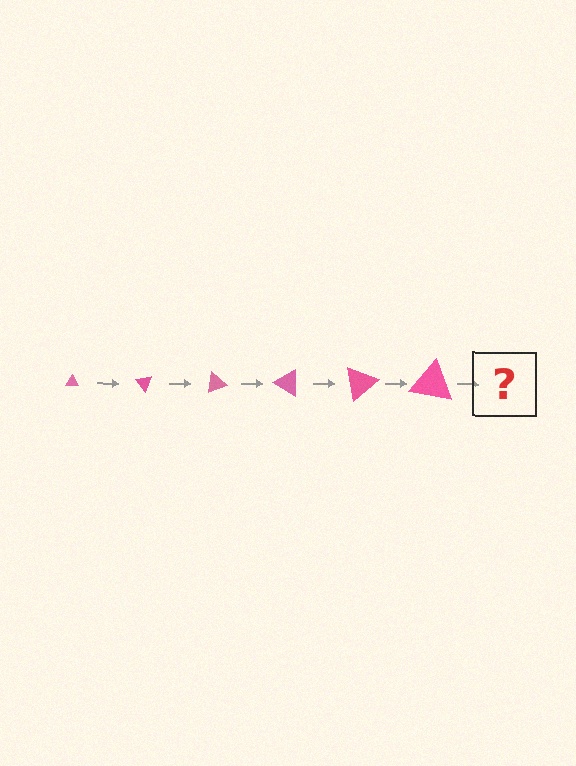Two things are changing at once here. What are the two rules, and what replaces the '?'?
The two rules are that the triangle grows larger each step and it rotates 50 degrees each step. The '?' should be a triangle, larger than the previous one and rotated 300 degrees from the start.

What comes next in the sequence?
The next element should be a triangle, larger than the previous one and rotated 300 degrees from the start.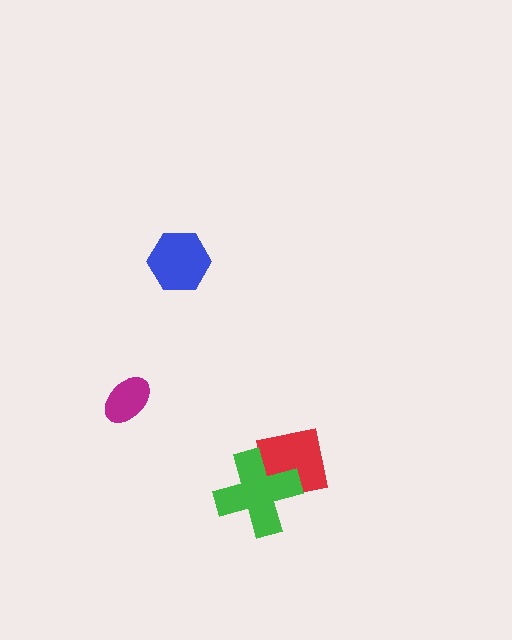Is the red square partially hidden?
Yes, it is partially covered by another shape.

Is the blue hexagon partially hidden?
No, no other shape covers it.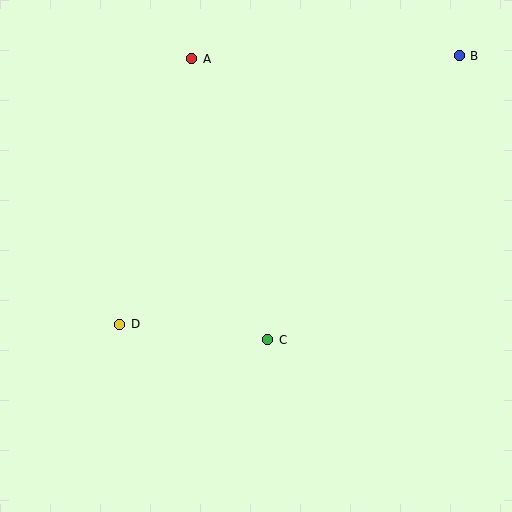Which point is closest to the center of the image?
Point C at (268, 340) is closest to the center.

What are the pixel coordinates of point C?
Point C is at (268, 340).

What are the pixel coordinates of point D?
Point D is at (120, 324).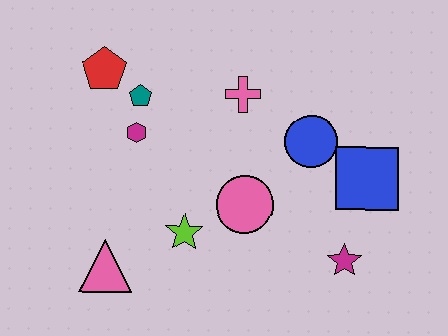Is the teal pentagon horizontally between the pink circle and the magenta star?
No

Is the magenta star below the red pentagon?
Yes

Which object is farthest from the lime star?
The blue square is farthest from the lime star.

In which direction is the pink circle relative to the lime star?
The pink circle is to the right of the lime star.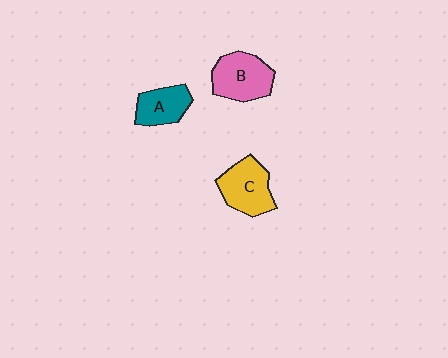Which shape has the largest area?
Shape B (pink).